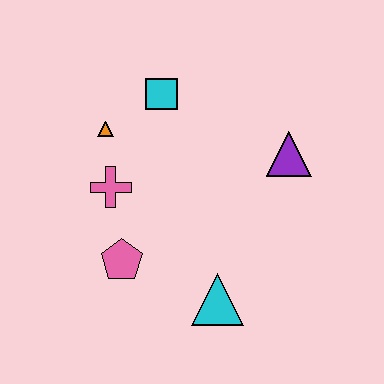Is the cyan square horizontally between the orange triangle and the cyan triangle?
Yes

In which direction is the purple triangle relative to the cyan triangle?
The purple triangle is above the cyan triangle.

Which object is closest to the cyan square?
The orange triangle is closest to the cyan square.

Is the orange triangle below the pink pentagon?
No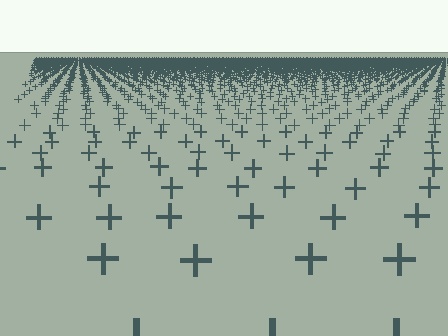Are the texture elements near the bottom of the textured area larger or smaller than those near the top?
Larger. Near the bottom, elements are closer to the viewer and appear at a bigger on-screen size.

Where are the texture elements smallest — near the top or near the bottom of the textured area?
Near the top.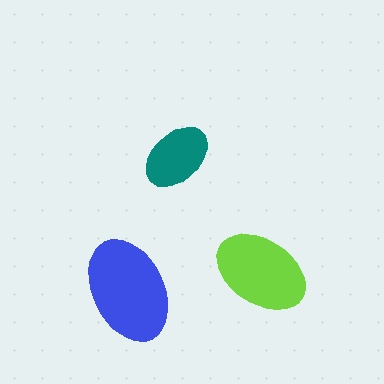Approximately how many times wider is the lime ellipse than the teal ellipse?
About 1.5 times wider.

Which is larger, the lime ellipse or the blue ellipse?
The blue one.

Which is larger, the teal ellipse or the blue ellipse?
The blue one.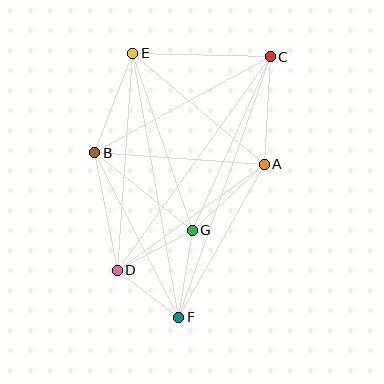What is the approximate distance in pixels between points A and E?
The distance between A and E is approximately 172 pixels.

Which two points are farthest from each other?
Points C and F are farthest from each other.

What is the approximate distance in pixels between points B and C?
The distance between B and C is approximately 200 pixels.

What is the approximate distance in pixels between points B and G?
The distance between B and G is approximately 124 pixels.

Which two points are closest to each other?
Points D and F are closest to each other.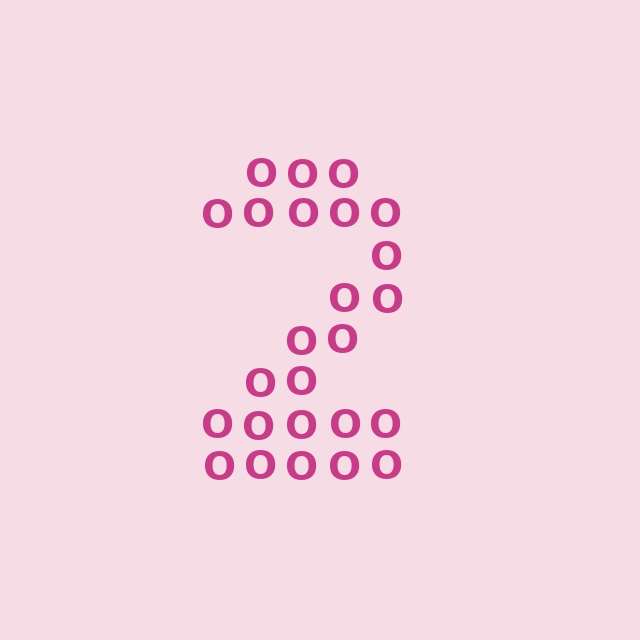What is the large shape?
The large shape is the digit 2.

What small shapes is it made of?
It is made of small letter O's.